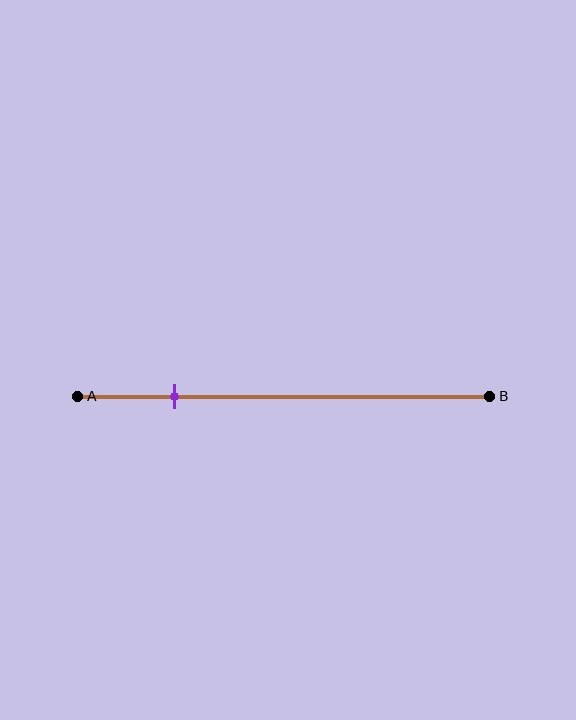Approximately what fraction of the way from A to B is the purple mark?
The purple mark is approximately 25% of the way from A to B.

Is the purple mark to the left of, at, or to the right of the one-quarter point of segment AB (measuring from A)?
The purple mark is approximately at the one-quarter point of segment AB.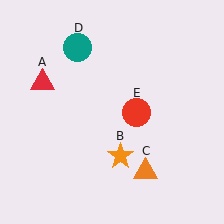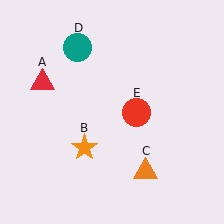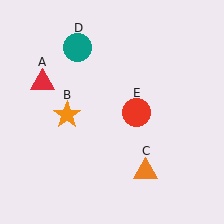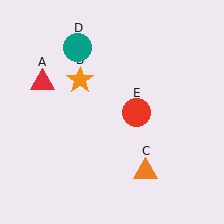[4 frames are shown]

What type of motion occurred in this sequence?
The orange star (object B) rotated clockwise around the center of the scene.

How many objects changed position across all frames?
1 object changed position: orange star (object B).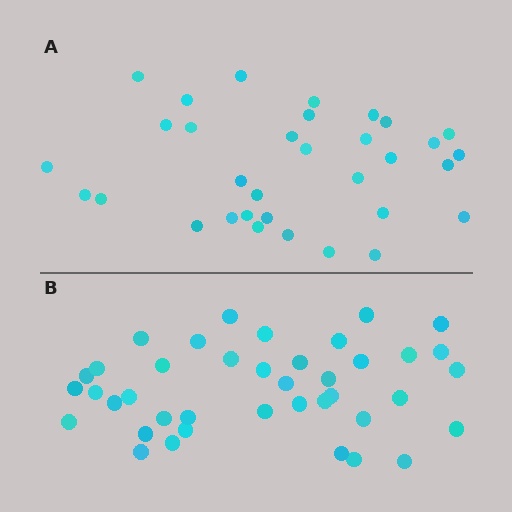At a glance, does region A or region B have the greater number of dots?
Region B (the bottom region) has more dots.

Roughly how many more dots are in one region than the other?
Region B has roughly 8 or so more dots than region A.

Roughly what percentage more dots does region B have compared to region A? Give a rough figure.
About 20% more.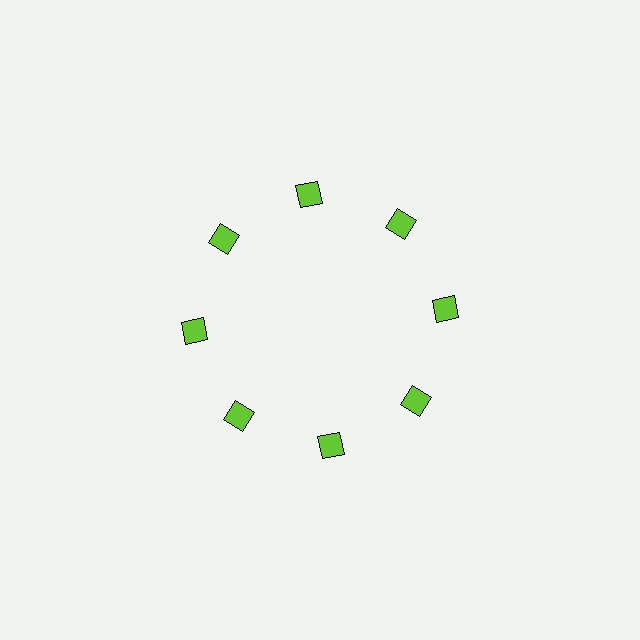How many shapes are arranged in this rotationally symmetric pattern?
There are 8 shapes, arranged in 8 groups of 1.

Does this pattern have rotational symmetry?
Yes, this pattern has 8-fold rotational symmetry. It looks the same after rotating 45 degrees around the center.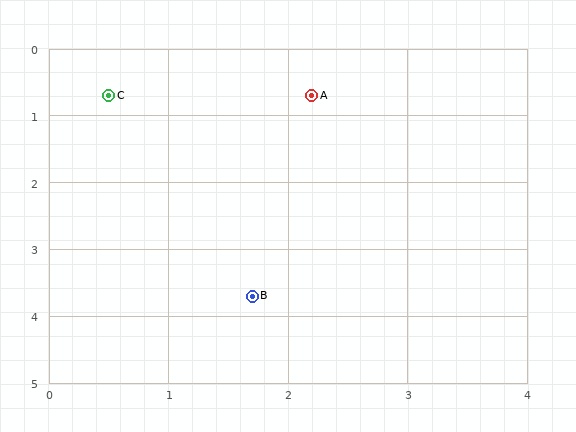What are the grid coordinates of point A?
Point A is at approximately (2.2, 0.7).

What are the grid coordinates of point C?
Point C is at approximately (0.5, 0.7).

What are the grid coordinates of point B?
Point B is at approximately (1.7, 3.7).